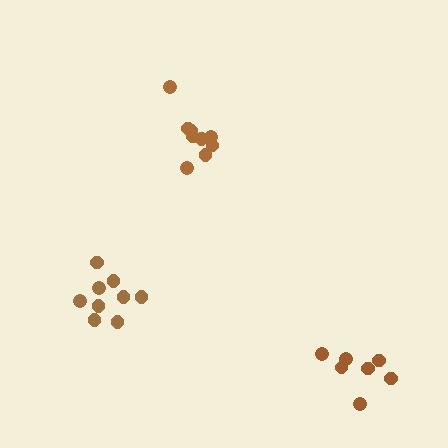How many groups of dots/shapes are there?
There are 3 groups.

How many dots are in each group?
Group 1: 9 dots, Group 2: 7 dots, Group 3: 9 dots (25 total).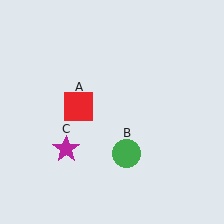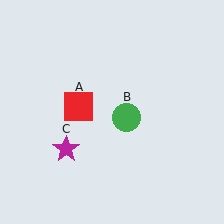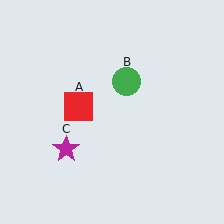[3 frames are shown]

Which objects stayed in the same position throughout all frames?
Red square (object A) and magenta star (object C) remained stationary.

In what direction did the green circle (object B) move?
The green circle (object B) moved up.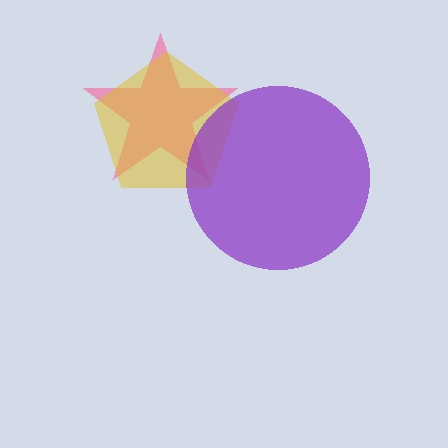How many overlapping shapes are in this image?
There are 3 overlapping shapes in the image.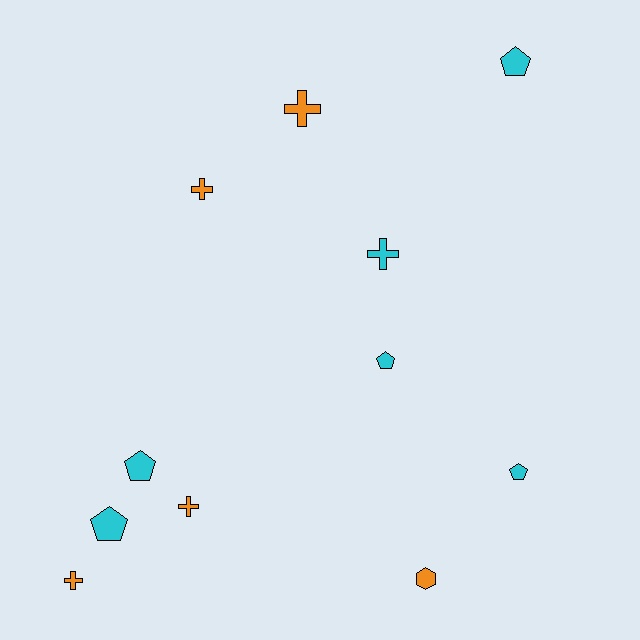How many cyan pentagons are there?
There are 5 cyan pentagons.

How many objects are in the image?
There are 11 objects.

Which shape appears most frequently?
Cross, with 5 objects.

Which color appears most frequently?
Cyan, with 6 objects.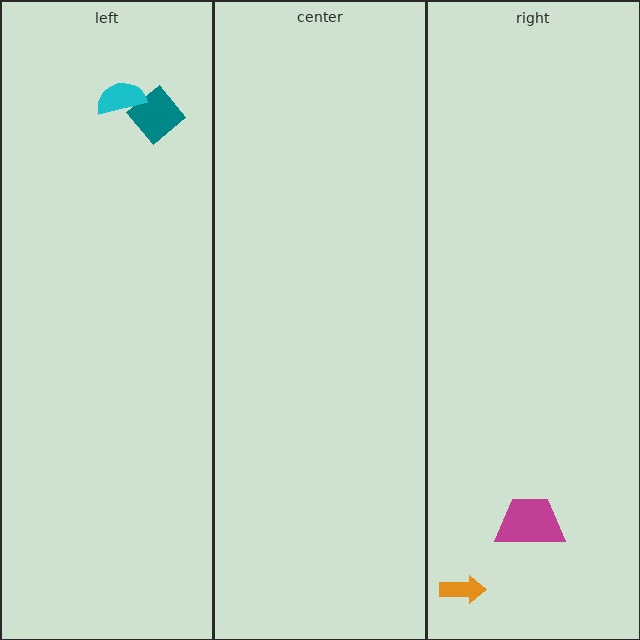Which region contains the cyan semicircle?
The left region.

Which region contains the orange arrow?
The right region.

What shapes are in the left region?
The teal diamond, the cyan semicircle.